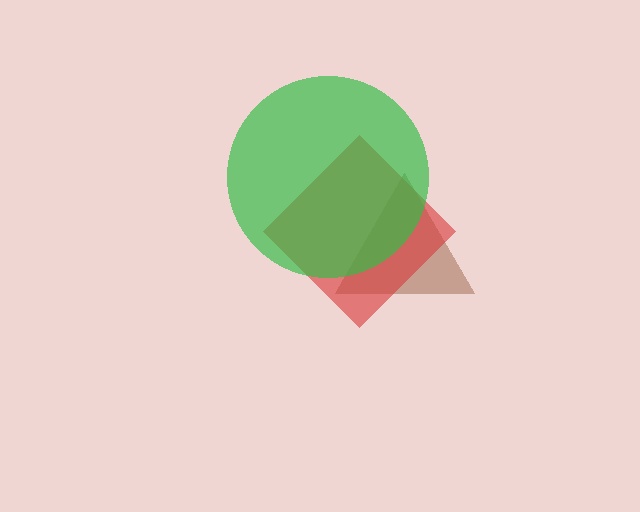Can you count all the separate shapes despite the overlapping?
Yes, there are 3 separate shapes.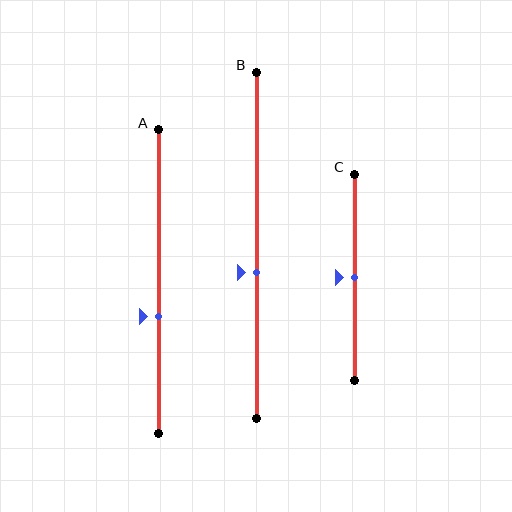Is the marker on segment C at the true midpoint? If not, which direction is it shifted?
Yes, the marker on segment C is at the true midpoint.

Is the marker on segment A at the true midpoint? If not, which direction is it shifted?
No, the marker on segment A is shifted downward by about 12% of the segment length.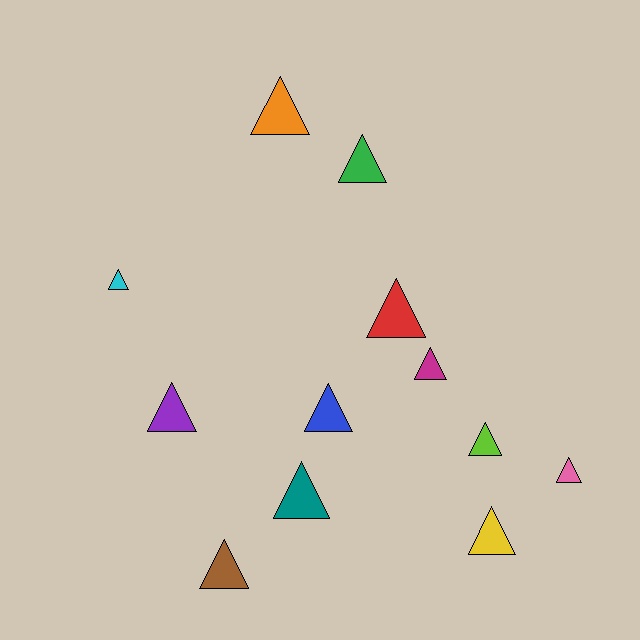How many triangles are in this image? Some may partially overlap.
There are 12 triangles.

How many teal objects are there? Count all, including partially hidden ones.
There is 1 teal object.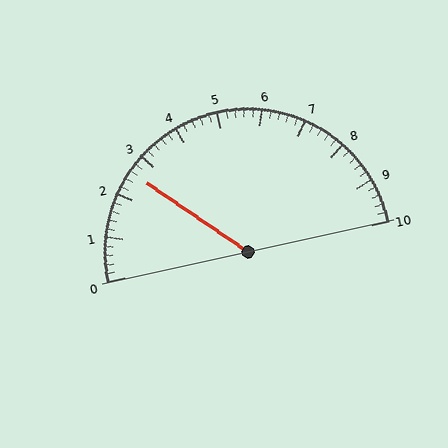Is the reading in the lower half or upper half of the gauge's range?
The reading is in the lower half of the range (0 to 10).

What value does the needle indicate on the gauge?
The needle indicates approximately 2.6.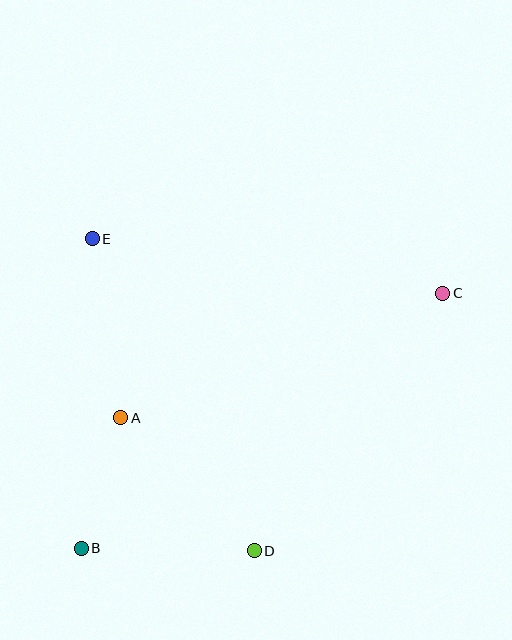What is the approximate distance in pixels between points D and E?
The distance between D and E is approximately 351 pixels.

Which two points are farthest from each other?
Points B and C are farthest from each other.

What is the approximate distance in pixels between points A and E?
The distance between A and E is approximately 181 pixels.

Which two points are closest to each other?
Points A and B are closest to each other.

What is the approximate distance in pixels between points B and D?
The distance between B and D is approximately 173 pixels.